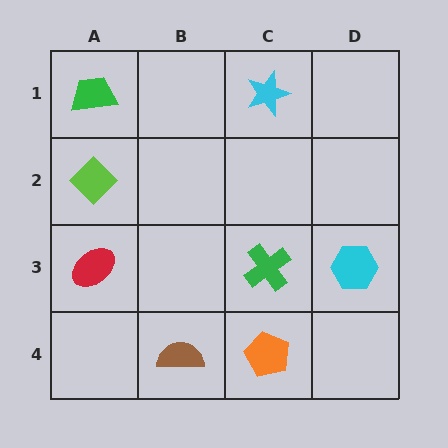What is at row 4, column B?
A brown semicircle.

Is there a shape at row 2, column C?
No, that cell is empty.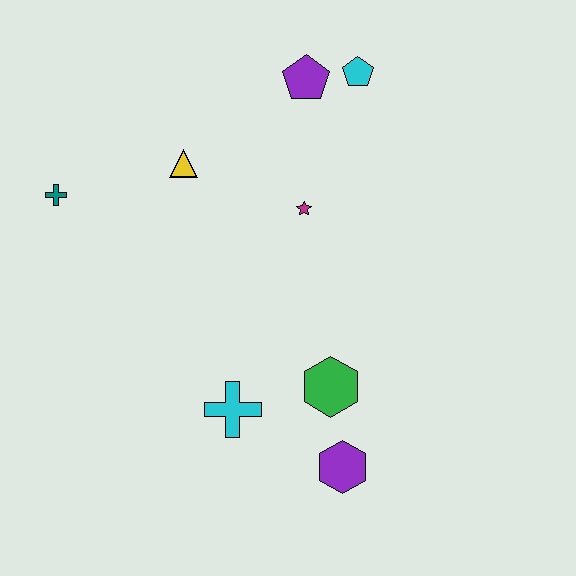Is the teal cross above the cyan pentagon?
No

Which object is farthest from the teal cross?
The purple hexagon is farthest from the teal cross.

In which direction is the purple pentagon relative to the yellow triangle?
The purple pentagon is to the right of the yellow triangle.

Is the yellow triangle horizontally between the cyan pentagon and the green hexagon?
No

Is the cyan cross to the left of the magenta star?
Yes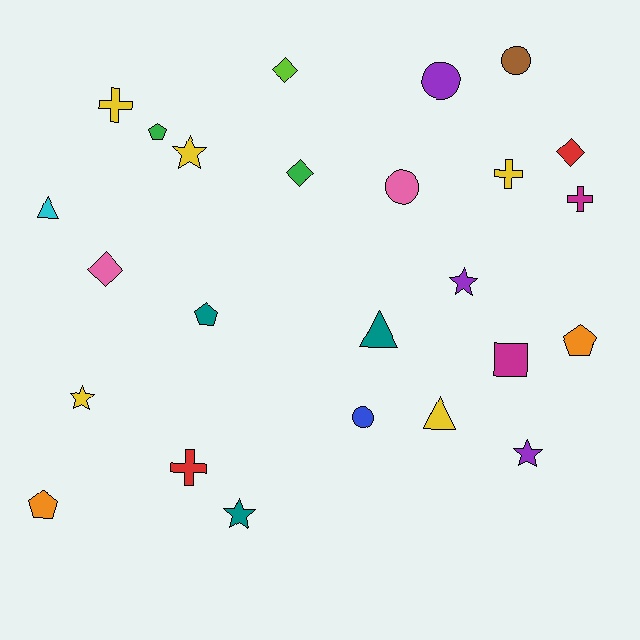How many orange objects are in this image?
There are 2 orange objects.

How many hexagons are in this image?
There are no hexagons.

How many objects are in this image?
There are 25 objects.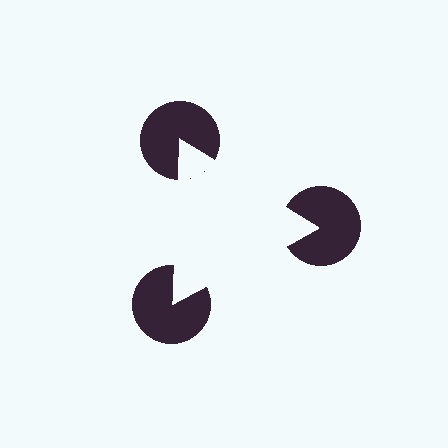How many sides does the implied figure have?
3 sides.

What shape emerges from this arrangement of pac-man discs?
An illusory triangle — its edges are inferred from the aligned wedge cuts in the pac-man discs, not physically drawn.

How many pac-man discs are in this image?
There are 3 — one at each vertex of the illusory triangle.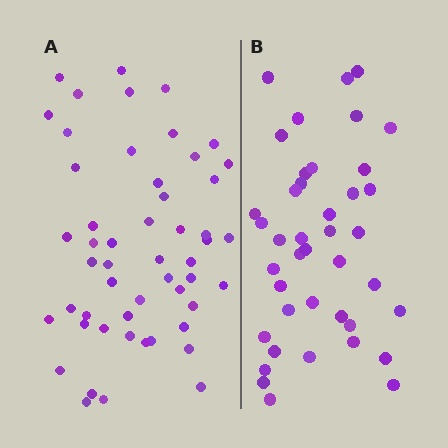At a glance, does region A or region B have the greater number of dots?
Region A (the left region) has more dots.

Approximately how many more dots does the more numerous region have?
Region A has roughly 12 or so more dots than region B.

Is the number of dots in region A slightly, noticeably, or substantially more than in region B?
Region A has noticeably more, but not dramatically so. The ratio is roughly 1.3 to 1.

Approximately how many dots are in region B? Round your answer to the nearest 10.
About 40 dots. (The exact count is 41, which rounds to 40.)